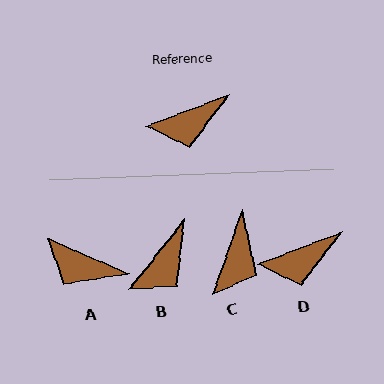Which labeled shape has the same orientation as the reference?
D.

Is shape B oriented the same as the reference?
No, it is off by about 31 degrees.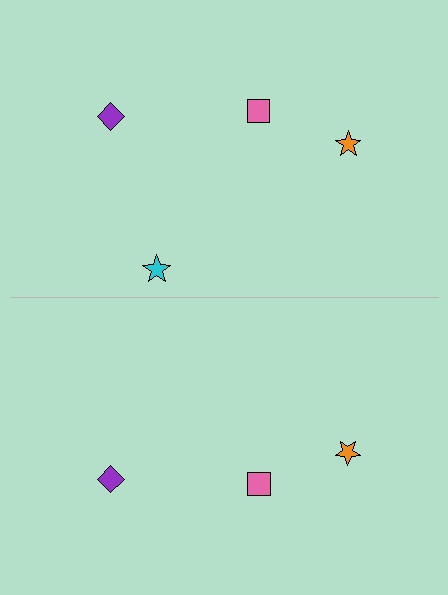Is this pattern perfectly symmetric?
No, the pattern is not perfectly symmetric. A cyan star is missing from the bottom side.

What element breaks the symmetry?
A cyan star is missing from the bottom side.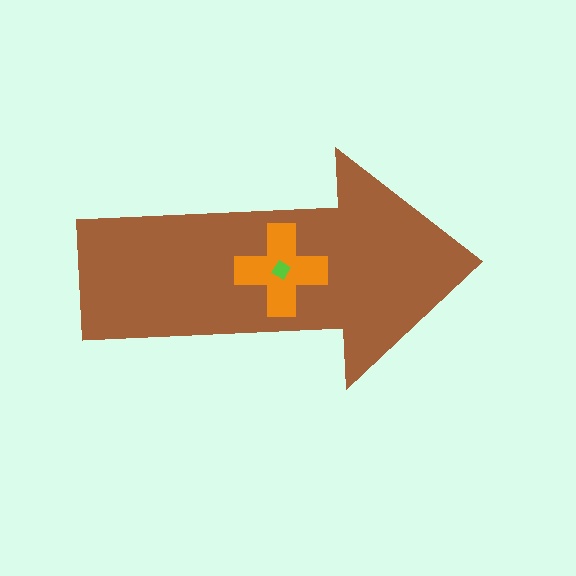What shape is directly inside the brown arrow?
The orange cross.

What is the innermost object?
The lime diamond.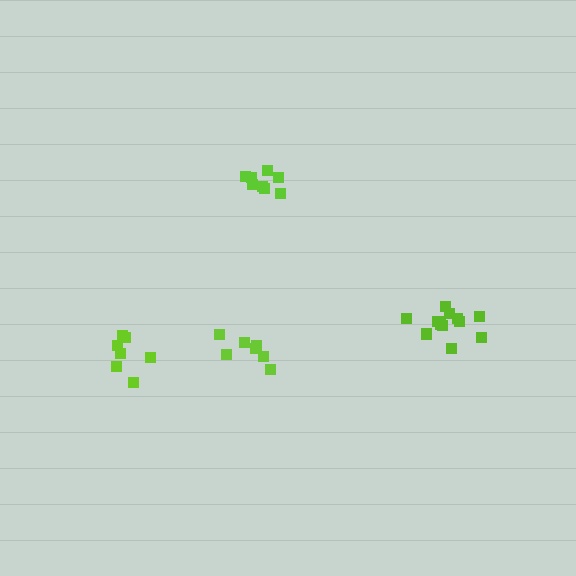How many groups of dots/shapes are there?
There are 4 groups.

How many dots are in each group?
Group 1: 12 dots, Group 2: 7 dots, Group 3: 7 dots, Group 4: 9 dots (35 total).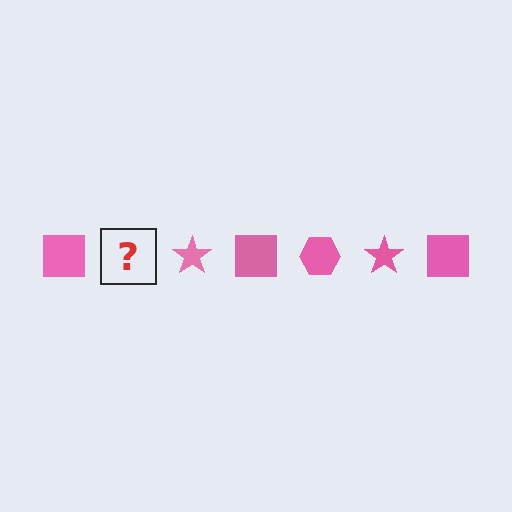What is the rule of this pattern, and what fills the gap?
The rule is that the pattern cycles through square, hexagon, star shapes in pink. The gap should be filled with a pink hexagon.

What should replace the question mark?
The question mark should be replaced with a pink hexagon.